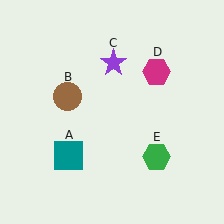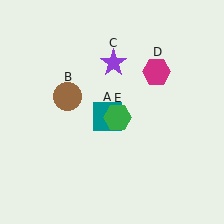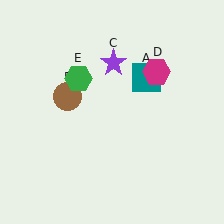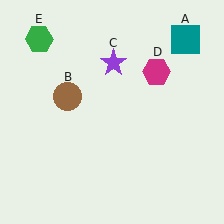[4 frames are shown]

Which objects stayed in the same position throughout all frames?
Brown circle (object B) and purple star (object C) and magenta hexagon (object D) remained stationary.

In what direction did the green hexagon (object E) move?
The green hexagon (object E) moved up and to the left.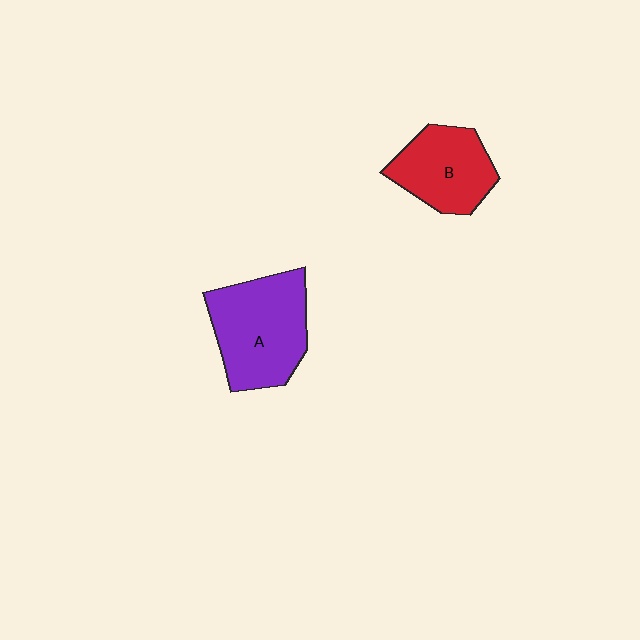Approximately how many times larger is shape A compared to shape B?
Approximately 1.3 times.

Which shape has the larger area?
Shape A (purple).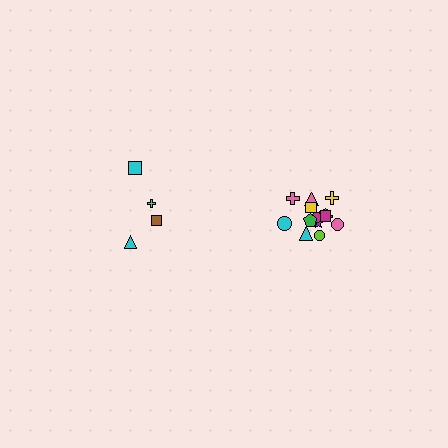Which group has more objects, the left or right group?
The right group.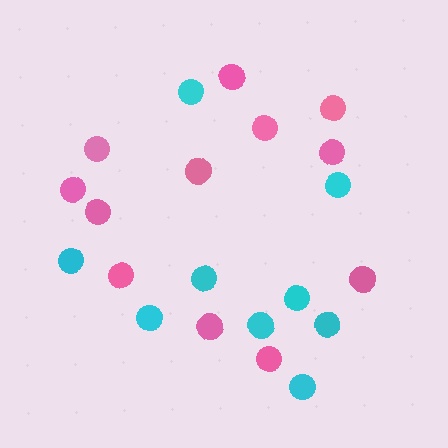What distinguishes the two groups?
There are 2 groups: one group of cyan circles (9) and one group of pink circles (12).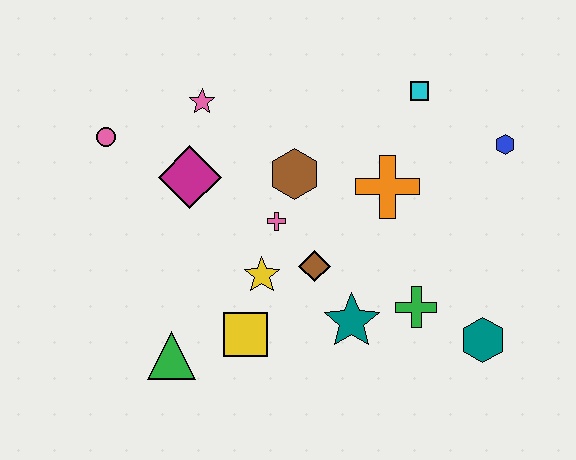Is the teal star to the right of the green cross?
No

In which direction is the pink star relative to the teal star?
The pink star is above the teal star.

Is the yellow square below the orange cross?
Yes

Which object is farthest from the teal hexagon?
The pink circle is farthest from the teal hexagon.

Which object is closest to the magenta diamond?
The pink star is closest to the magenta diamond.